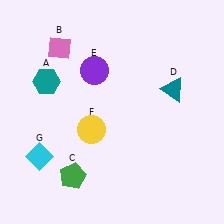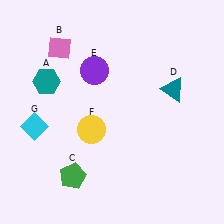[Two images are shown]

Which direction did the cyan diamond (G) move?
The cyan diamond (G) moved up.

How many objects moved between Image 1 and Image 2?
1 object moved between the two images.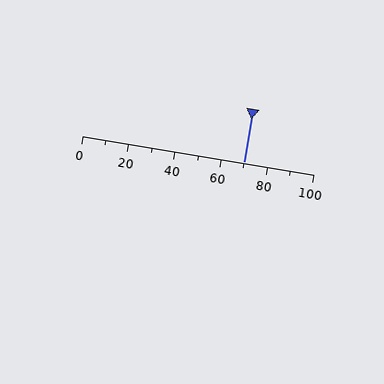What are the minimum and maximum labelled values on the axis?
The axis runs from 0 to 100.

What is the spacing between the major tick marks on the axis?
The major ticks are spaced 20 apart.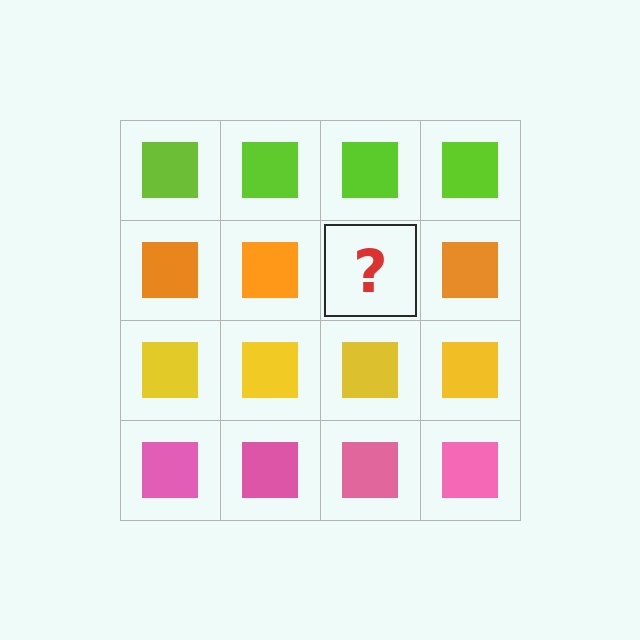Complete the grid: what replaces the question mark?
The question mark should be replaced with an orange square.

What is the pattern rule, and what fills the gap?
The rule is that each row has a consistent color. The gap should be filled with an orange square.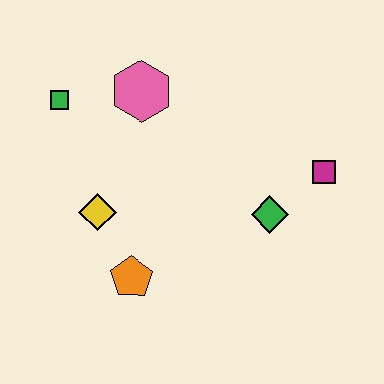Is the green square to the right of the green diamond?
No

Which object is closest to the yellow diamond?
The orange pentagon is closest to the yellow diamond.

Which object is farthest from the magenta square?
The green square is farthest from the magenta square.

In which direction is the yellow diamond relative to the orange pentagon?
The yellow diamond is above the orange pentagon.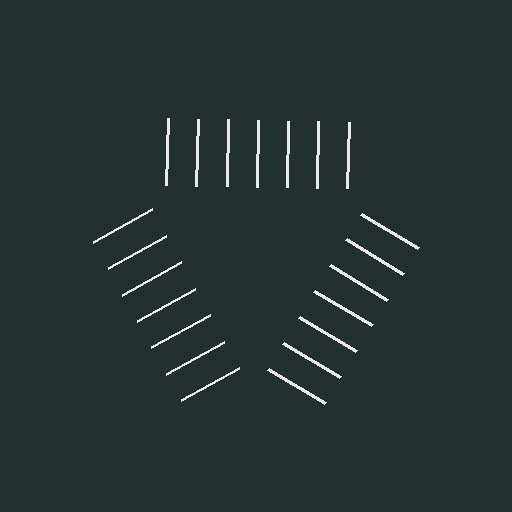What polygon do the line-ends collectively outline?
An illusory triangle — the line segments terminate on its edges but no continuous stroke is drawn.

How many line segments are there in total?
21 — 7 along each of the 3 edges.